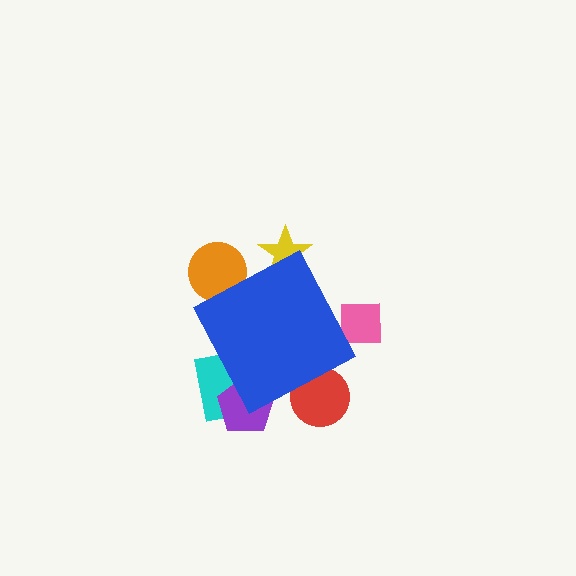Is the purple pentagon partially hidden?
Yes, the purple pentagon is partially hidden behind the blue diamond.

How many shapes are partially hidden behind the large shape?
6 shapes are partially hidden.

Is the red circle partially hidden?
Yes, the red circle is partially hidden behind the blue diamond.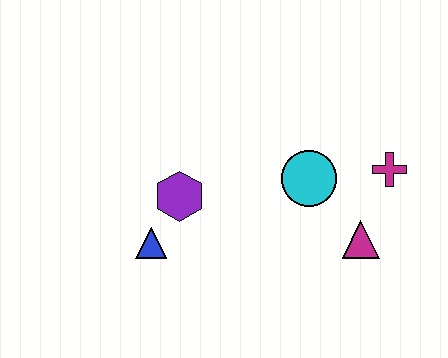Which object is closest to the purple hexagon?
The blue triangle is closest to the purple hexagon.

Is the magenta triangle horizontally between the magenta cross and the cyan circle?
Yes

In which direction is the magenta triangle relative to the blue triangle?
The magenta triangle is to the right of the blue triangle.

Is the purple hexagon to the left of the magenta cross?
Yes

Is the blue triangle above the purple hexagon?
No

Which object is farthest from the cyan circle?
The blue triangle is farthest from the cyan circle.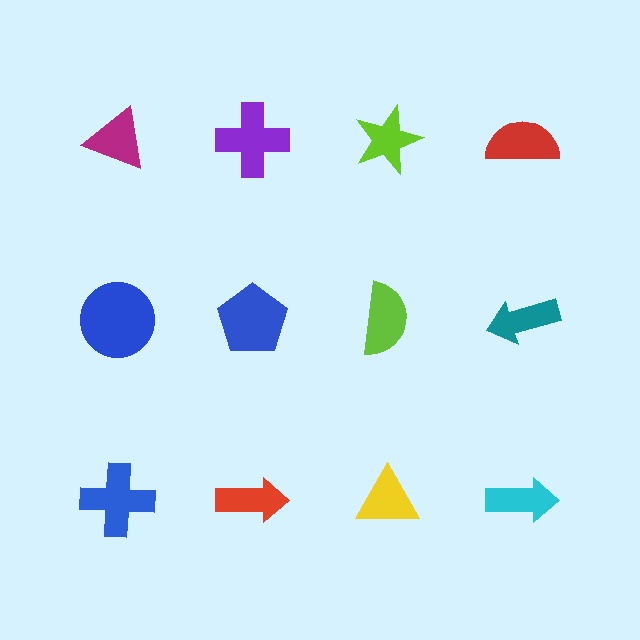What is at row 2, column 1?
A blue circle.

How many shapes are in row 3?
4 shapes.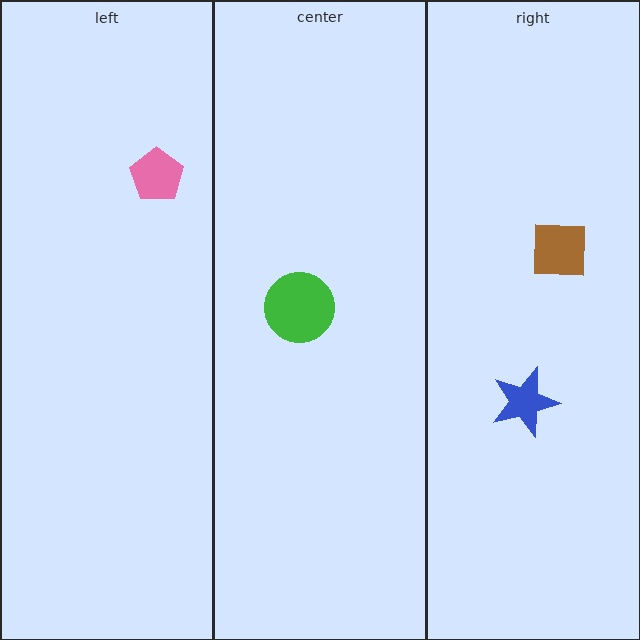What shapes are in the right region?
The blue star, the brown square.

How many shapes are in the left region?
1.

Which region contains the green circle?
The center region.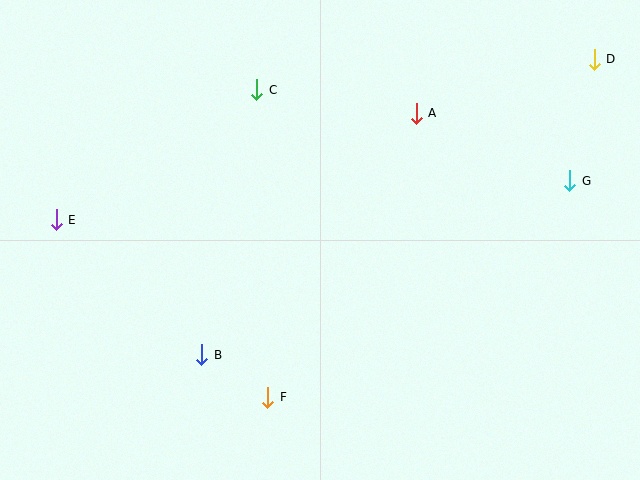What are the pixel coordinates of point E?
Point E is at (56, 220).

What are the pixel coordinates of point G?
Point G is at (570, 181).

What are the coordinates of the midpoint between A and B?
The midpoint between A and B is at (309, 234).